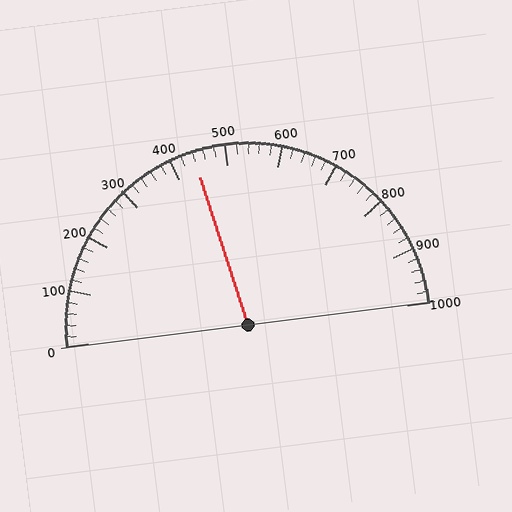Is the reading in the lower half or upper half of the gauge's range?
The reading is in the lower half of the range (0 to 1000).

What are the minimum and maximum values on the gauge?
The gauge ranges from 0 to 1000.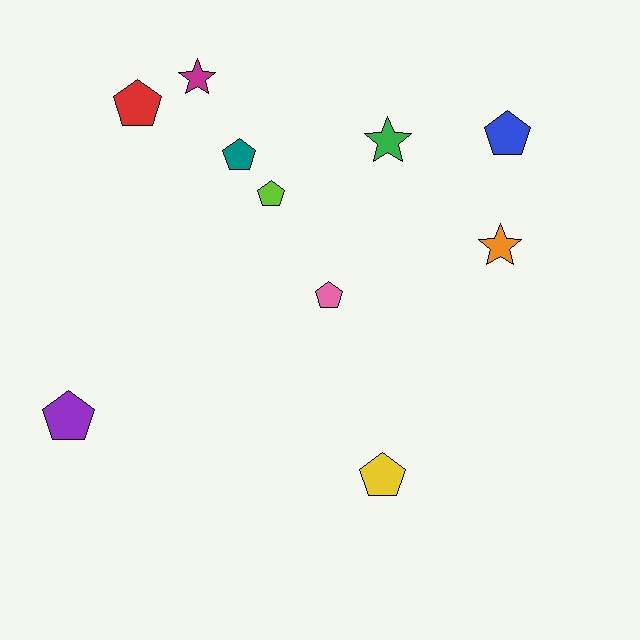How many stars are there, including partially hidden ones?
There are 3 stars.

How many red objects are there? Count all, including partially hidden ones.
There is 1 red object.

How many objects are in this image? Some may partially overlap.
There are 10 objects.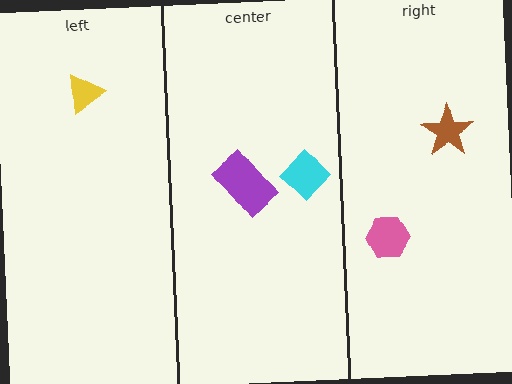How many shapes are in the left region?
1.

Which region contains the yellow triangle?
The left region.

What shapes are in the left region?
The yellow triangle.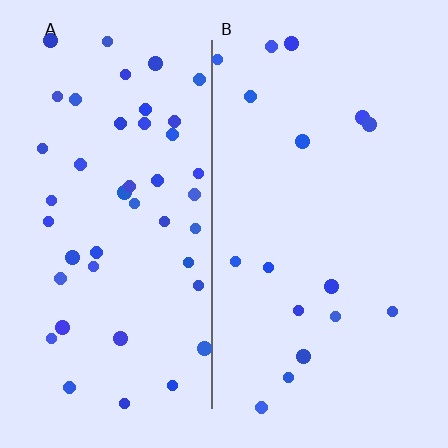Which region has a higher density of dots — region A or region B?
A (the left).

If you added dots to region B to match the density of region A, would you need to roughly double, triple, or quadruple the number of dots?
Approximately triple.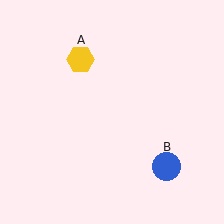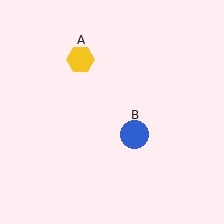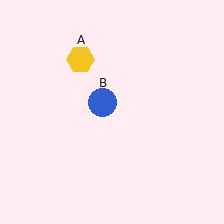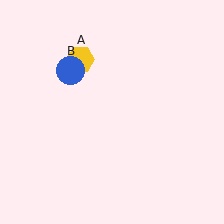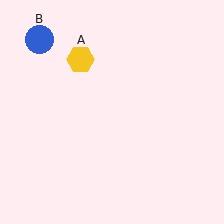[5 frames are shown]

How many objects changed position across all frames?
1 object changed position: blue circle (object B).